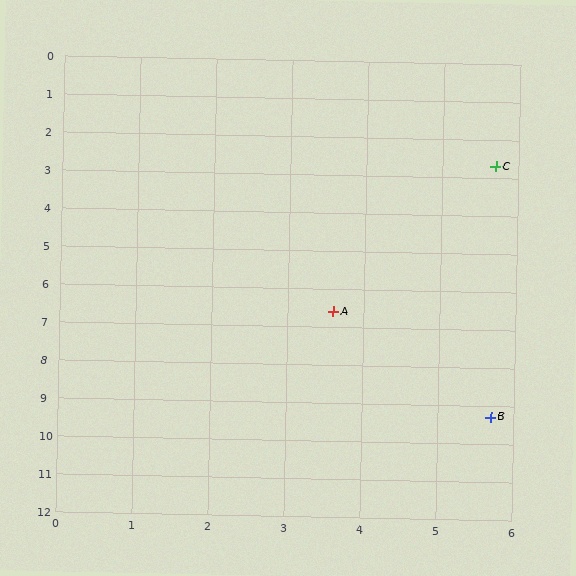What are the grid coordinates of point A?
Point A is at approximately (3.6, 6.6).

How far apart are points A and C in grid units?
Points A and C are about 4.4 grid units apart.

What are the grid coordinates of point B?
Point B is at approximately (5.7, 9.3).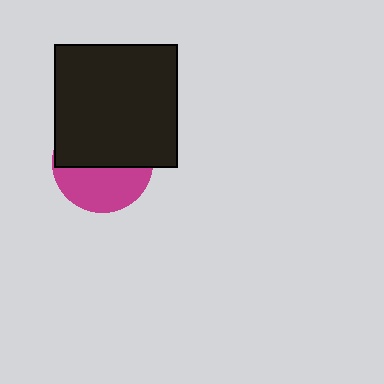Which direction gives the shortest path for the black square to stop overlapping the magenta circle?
Moving up gives the shortest separation.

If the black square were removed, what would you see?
You would see the complete magenta circle.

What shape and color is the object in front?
The object in front is a black square.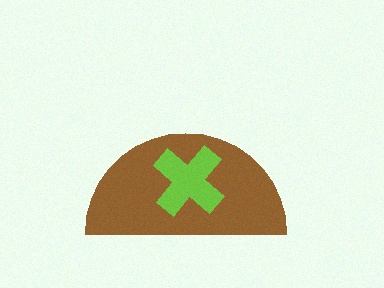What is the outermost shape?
The brown semicircle.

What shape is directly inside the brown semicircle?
The lime cross.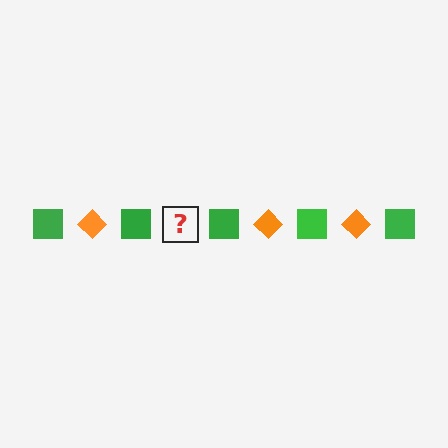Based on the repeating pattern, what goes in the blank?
The blank should be an orange diamond.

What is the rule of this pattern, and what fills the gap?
The rule is that the pattern alternates between green square and orange diamond. The gap should be filled with an orange diamond.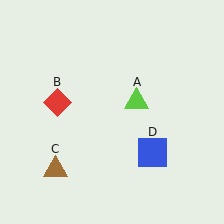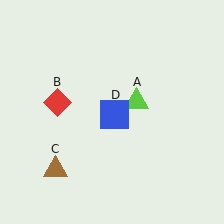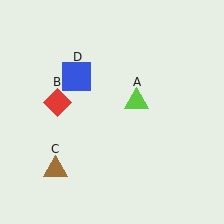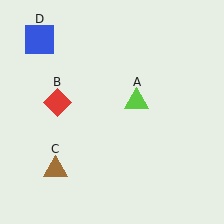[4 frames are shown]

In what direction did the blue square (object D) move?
The blue square (object D) moved up and to the left.